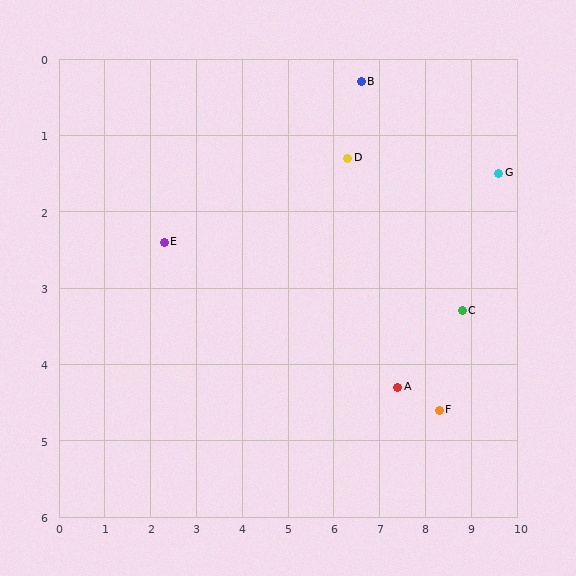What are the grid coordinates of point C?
Point C is at approximately (8.8, 3.3).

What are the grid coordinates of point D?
Point D is at approximately (6.3, 1.3).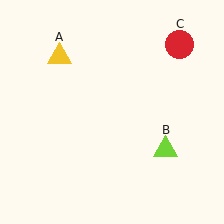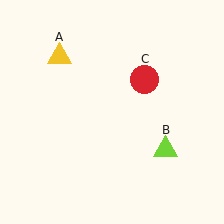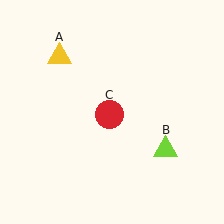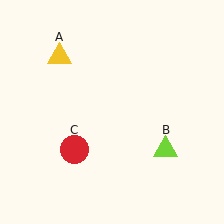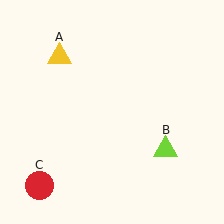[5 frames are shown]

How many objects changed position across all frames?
1 object changed position: red circle (object C).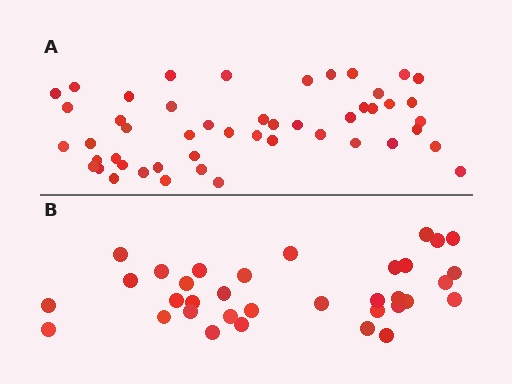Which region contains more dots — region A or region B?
Region A (the top region) has more dots.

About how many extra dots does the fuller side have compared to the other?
Region A has approximately 15 more dots than region B.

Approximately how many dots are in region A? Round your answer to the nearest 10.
About 50 dots. (The exact count is 49, which rounds to 50.)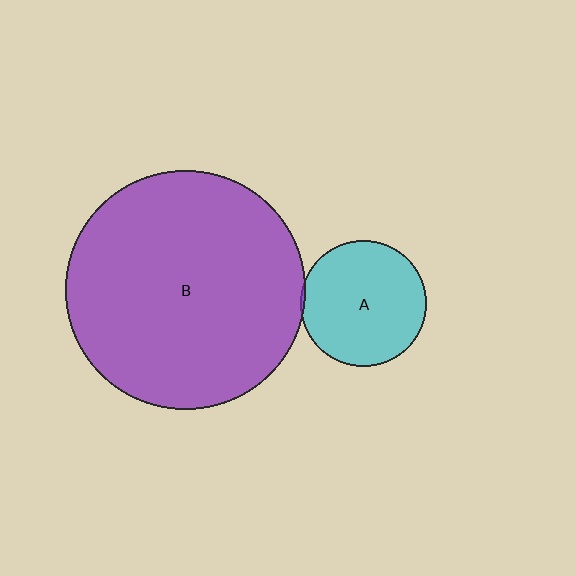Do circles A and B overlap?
Yes.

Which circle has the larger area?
Circle B (purple).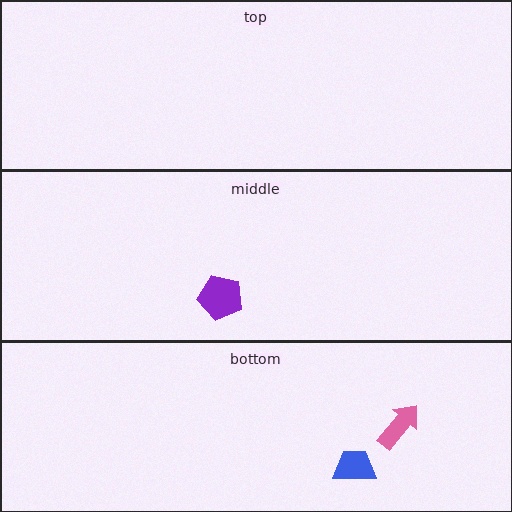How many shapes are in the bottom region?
2.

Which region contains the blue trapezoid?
The bottom region.